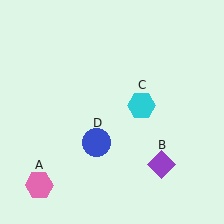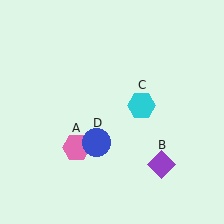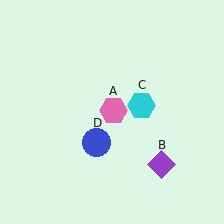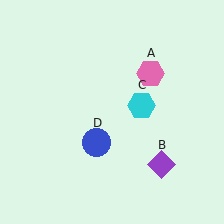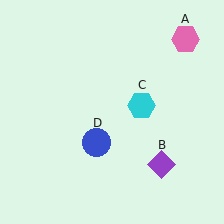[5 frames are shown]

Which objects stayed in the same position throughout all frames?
Purple diamond (object B) and cyan hexagon (object C) and blue circle (object D) remained stationary.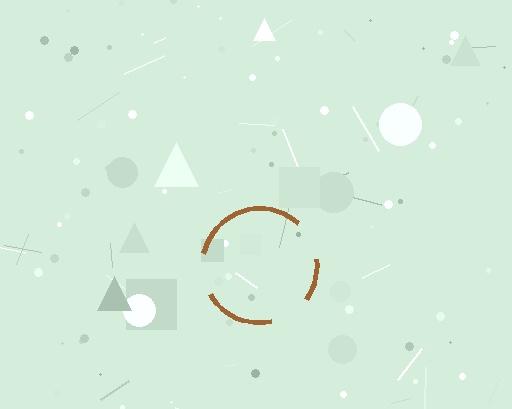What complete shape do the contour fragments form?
The contour fragments form a circle.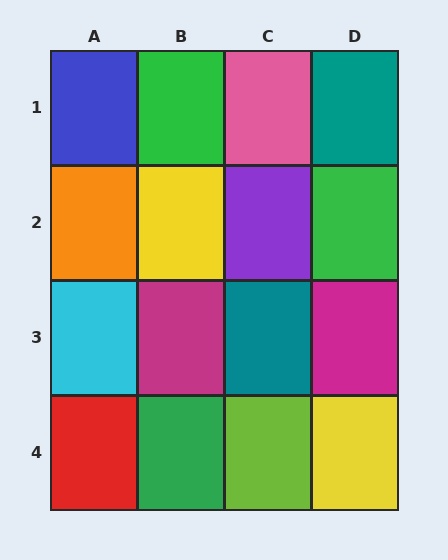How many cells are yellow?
2 cells are yellow.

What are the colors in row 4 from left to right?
Red, green, lime, yellow.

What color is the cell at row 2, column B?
Yellow.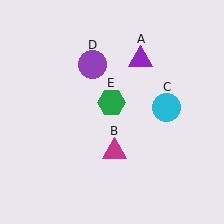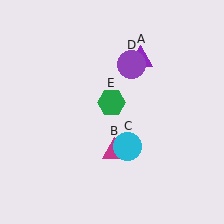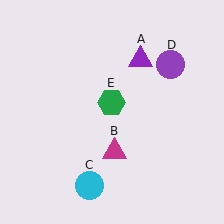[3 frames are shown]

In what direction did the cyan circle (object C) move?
The cyan circle (object C) moved down and to the left.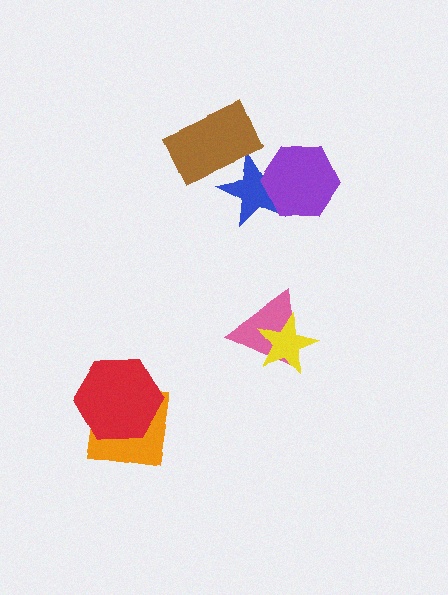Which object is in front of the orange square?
The red hexagon is in front of the orange square.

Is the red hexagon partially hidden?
No, no other shape covers it.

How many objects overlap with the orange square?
1 object overlaps with the orange square.